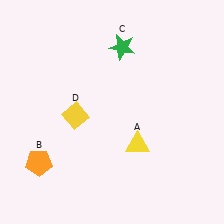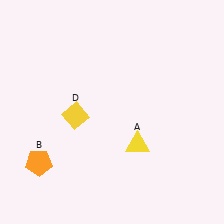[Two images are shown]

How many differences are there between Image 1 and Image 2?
There is 1 difference between the two images.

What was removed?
The green star (C) was removed in Image 2.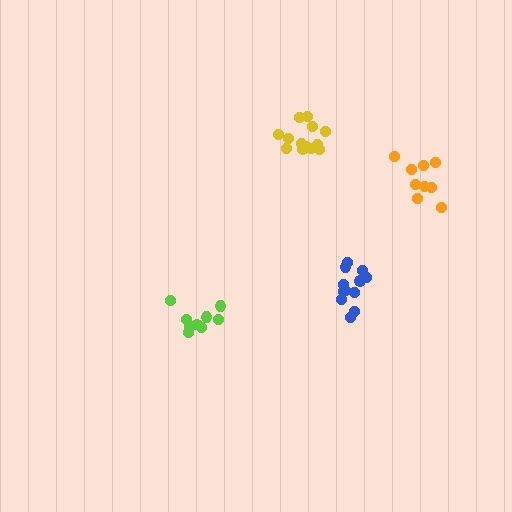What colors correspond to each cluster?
The clusters are colored: blue, lime, yellow, orange.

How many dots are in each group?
Group 1: 13 dots, Group 2: 9 dots, Group 3: 13 dots, Group 4: 9 dots (44 total).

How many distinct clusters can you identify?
There are 4 distinct clusters.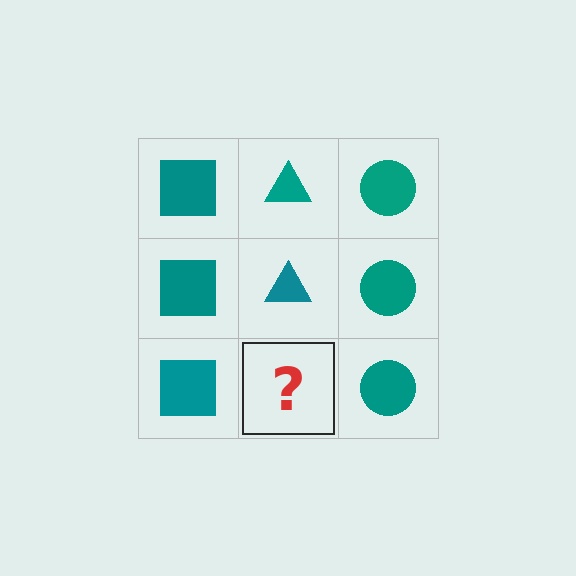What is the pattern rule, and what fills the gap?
The rule is that each column has a consistent shape. The gap should be filled with a teal triangle.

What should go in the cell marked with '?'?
The missing cell should contain a teal triangle.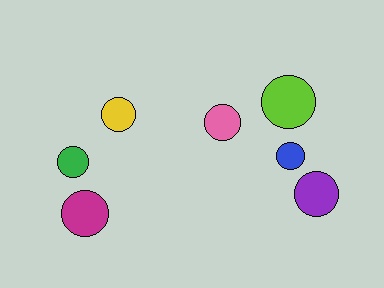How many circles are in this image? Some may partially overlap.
There are 7 circles.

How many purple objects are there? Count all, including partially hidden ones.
There is 1 purple object.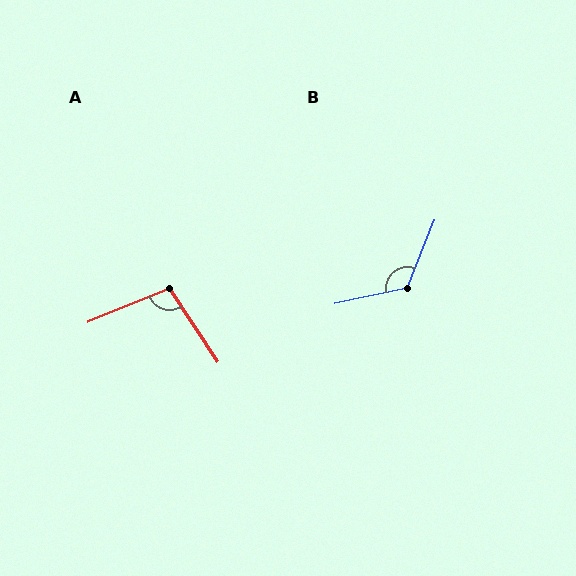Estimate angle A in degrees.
Approximately 101 degrees.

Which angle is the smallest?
A, at approximately 101 degrees.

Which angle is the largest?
B, at approximately 123 degrees.